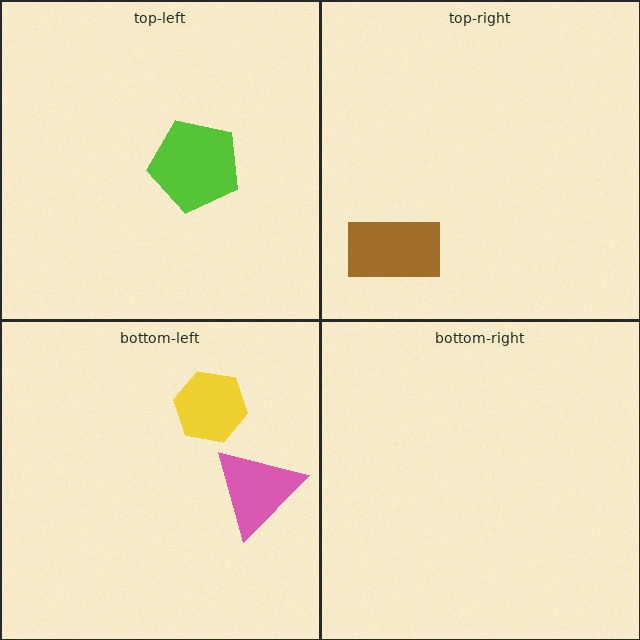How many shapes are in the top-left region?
1.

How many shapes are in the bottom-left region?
2.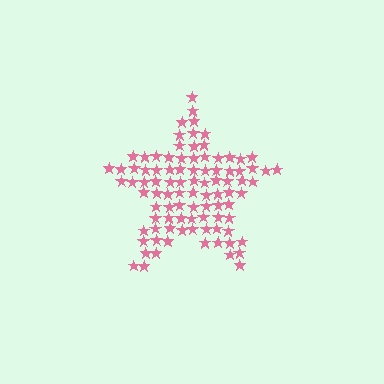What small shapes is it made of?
It is made of small stars.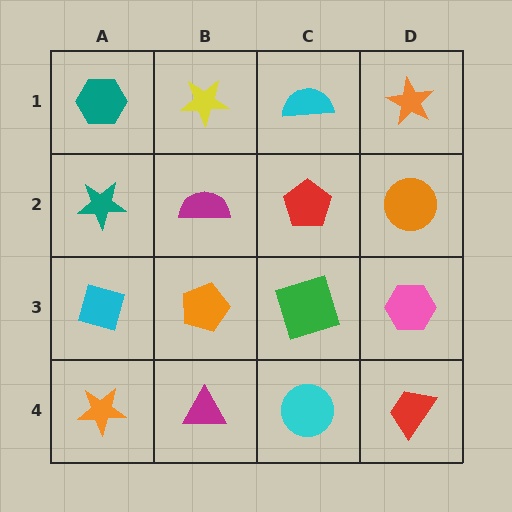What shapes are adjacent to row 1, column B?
A magenta semicircle (row 2, column B), a teal hexagon (row 1, column A), a cyan semicircle (row 1, column C).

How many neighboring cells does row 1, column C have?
3.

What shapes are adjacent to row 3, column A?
A teal star (row 2, column A), an orange star (row 4, column A), an orange pentagon (row 3, column B).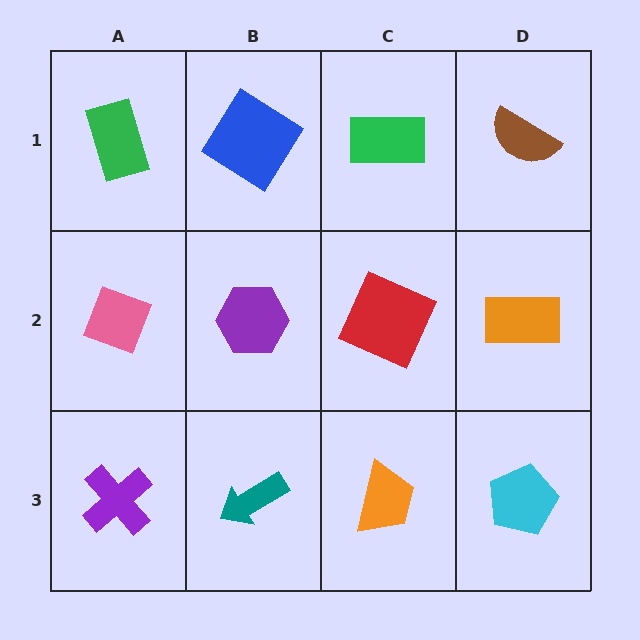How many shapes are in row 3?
4 shapes.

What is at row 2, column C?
A red square.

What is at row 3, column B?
A teal arrow.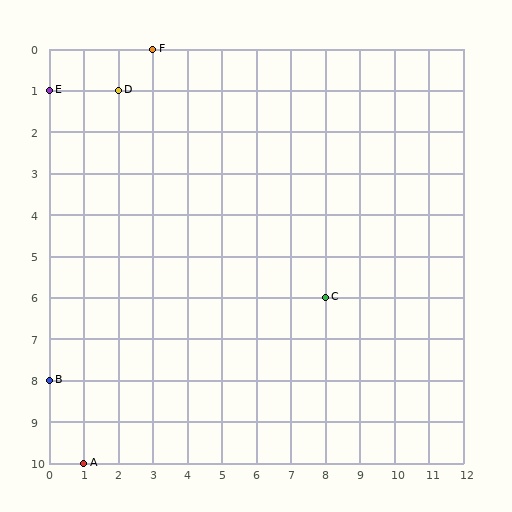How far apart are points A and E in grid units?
Points A and E are 1 column and 9 rows apart (about 9.1 grid units diagonally).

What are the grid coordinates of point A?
Point A is at grid coordinates (1, 10).